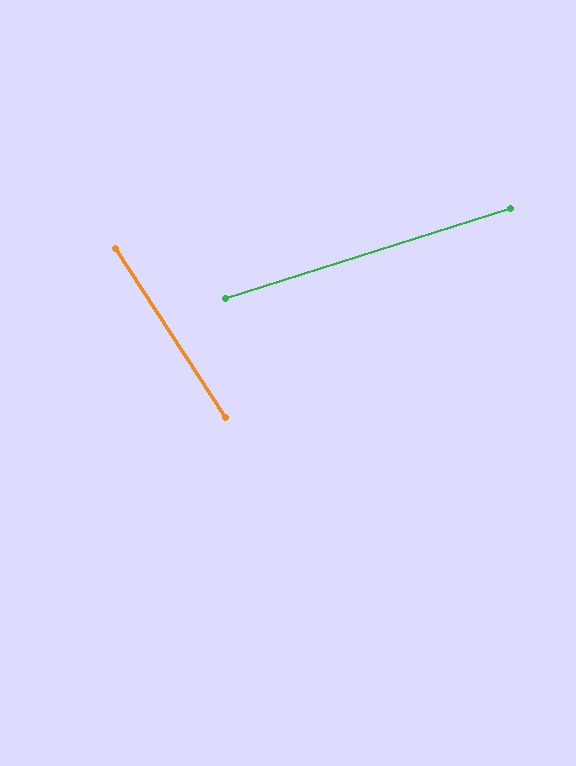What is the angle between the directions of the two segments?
Approximately 74 degrees.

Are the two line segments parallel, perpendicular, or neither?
Neither parallel nor perpendicular — they differ by about 74°.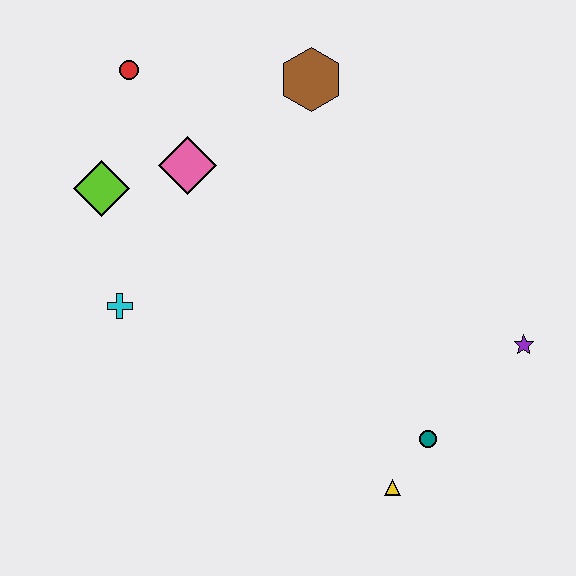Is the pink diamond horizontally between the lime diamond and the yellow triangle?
Yes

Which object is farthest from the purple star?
The red circle is farthest from the purple star.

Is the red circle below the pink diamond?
No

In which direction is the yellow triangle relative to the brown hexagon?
The yellow triangle is below the brown hexagon.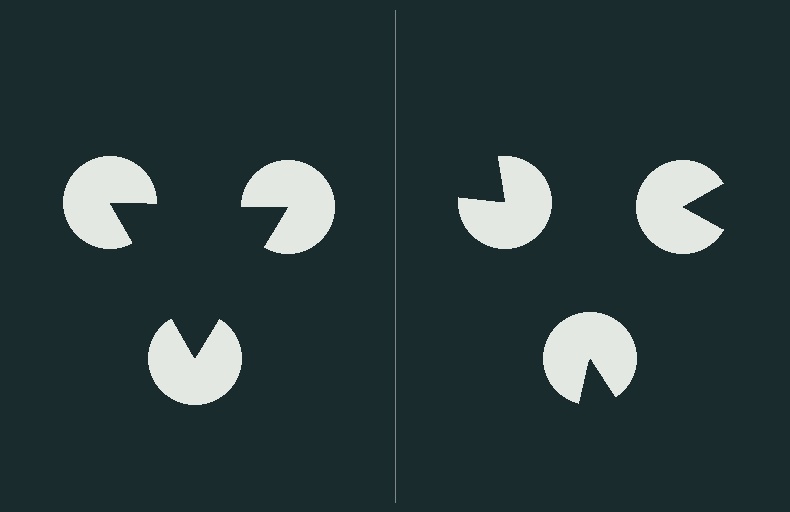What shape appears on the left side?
An illusory triangle.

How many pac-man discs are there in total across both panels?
6 — 3 on each side.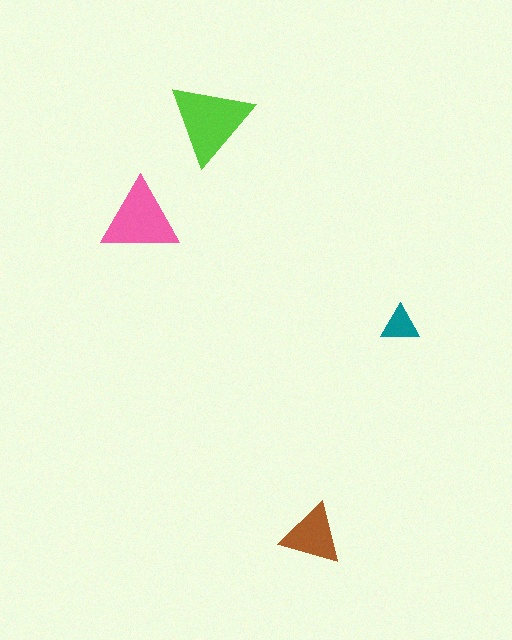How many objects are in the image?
There are 4 objects in the image.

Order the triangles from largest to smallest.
the lime one, the pink one, the brown one, the teal one.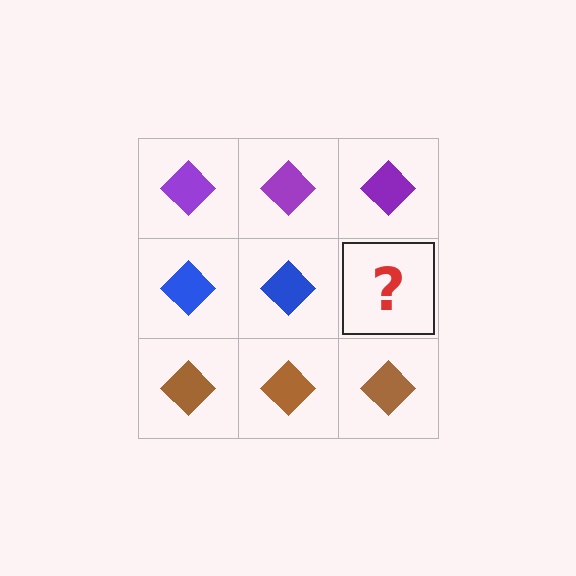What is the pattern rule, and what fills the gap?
The rule is that each row has a consistent color. The gap should be filled with a blue diamond.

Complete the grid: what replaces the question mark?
The question mark should be replaced with a blue diamond.